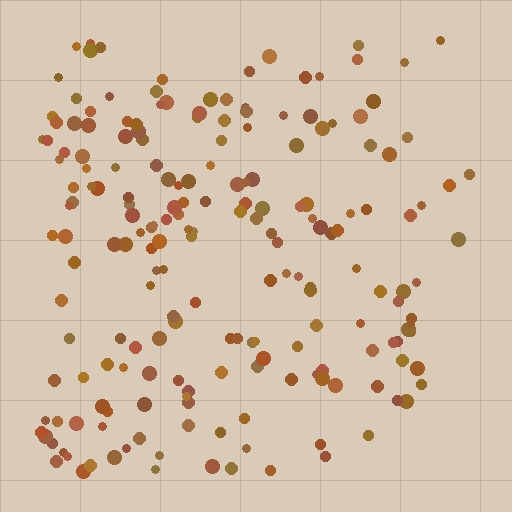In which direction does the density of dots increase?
From right to left, with the left side densest.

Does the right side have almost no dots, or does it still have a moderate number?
Still a moderate number, just noticeably fewer than the left.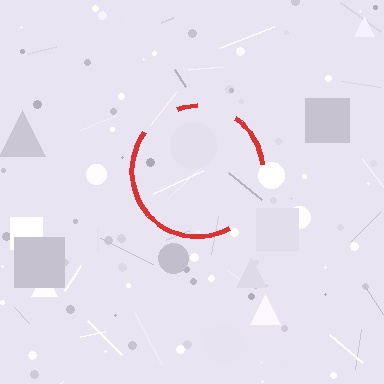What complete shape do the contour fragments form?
The contour fragments form a circle.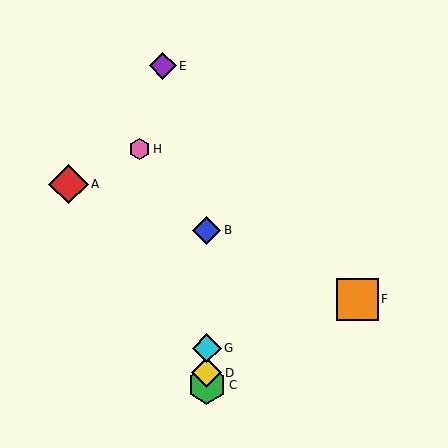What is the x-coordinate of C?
Object C is at x≈207.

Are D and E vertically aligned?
No, D is at x≈207 and E is at x≈163.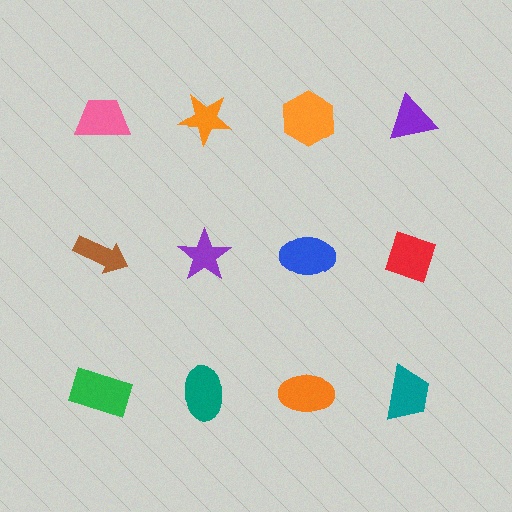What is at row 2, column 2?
A purple star.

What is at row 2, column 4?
A red diamond.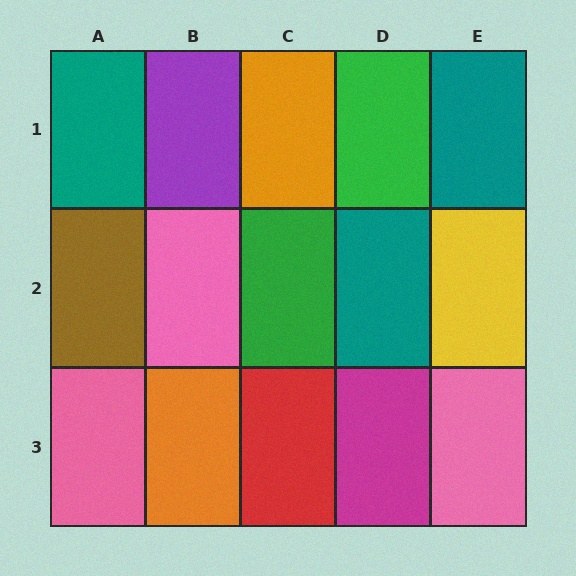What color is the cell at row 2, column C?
Green.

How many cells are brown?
1 cell is brown.